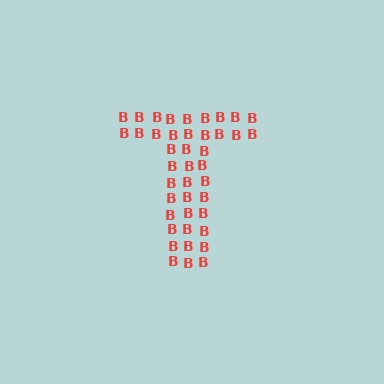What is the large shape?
The large shape is the letter T.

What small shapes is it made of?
It is made of small letter B's.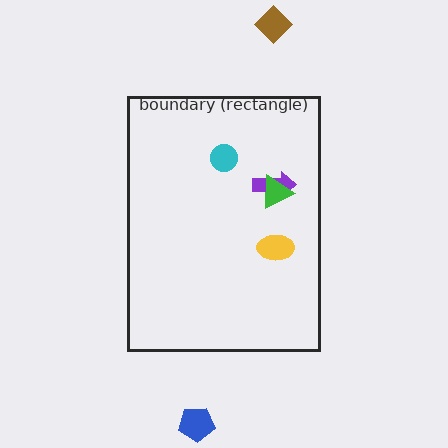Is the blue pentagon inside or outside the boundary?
Outside.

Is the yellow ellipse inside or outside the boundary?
Inside.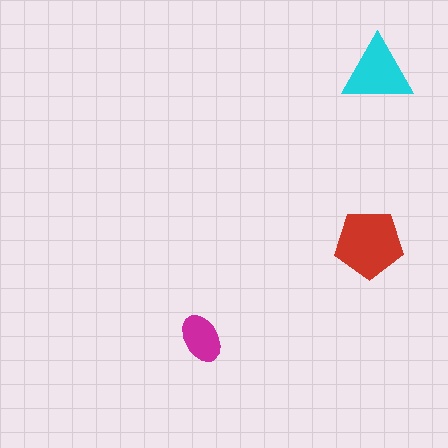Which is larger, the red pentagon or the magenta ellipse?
The red pentagon.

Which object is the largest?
The red pentagon.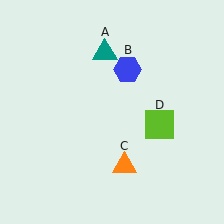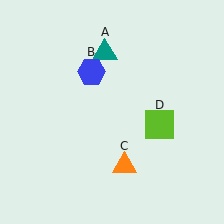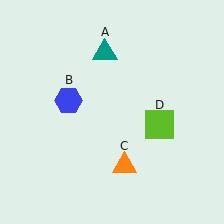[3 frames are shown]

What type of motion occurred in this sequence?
The blue hexagon (object B) rotated counterclockwise around the center of the scene.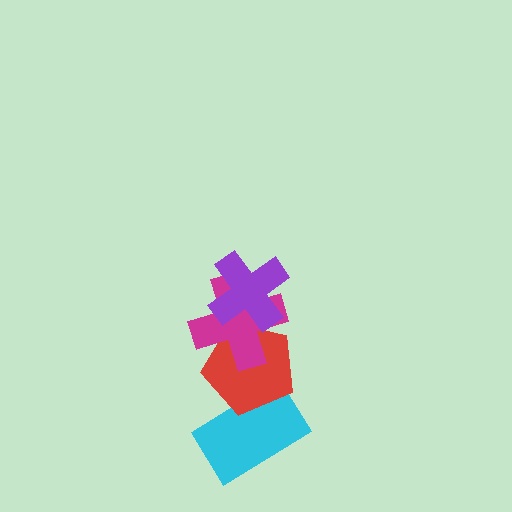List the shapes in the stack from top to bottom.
From top to bottom: the purple cross, the magenta cross, the red pentagon, the cyan rectangle.